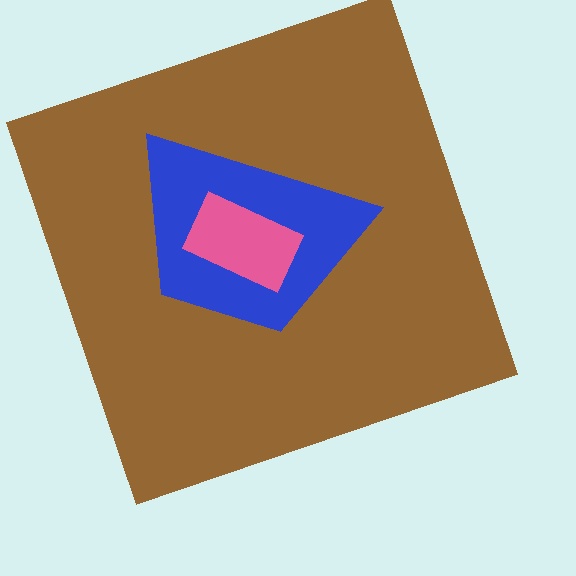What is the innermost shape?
The pink rectangle.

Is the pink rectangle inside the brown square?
Yes.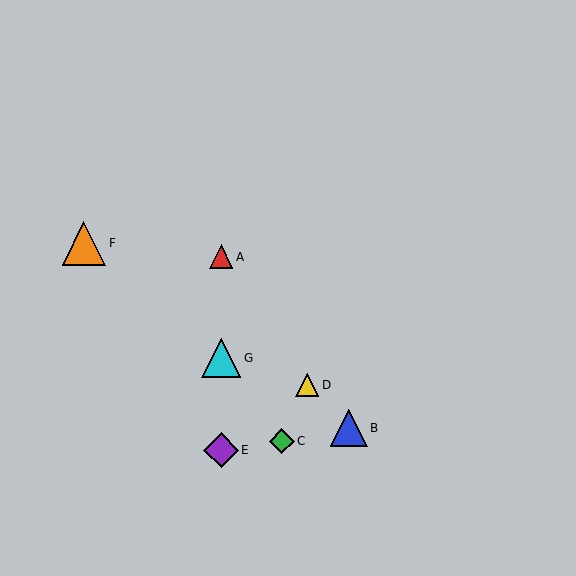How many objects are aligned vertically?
3 objects (A, E, G) are aligned vertically.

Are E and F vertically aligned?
No, E is at x≈221 and F is at x≈84.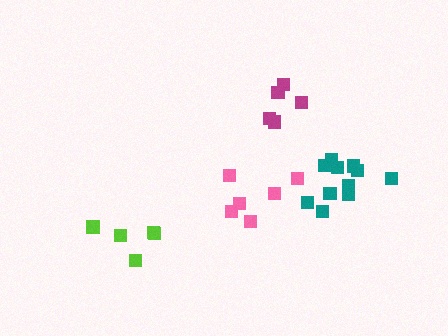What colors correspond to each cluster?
The clusters are colored: lime, magenta, pink, teal.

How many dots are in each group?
Group 1: 5 dots, Group 2: 5 dots, Group 3: 6 dots, Group 4: 11 dots (27 total).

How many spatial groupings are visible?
There are 4 spatial groupings.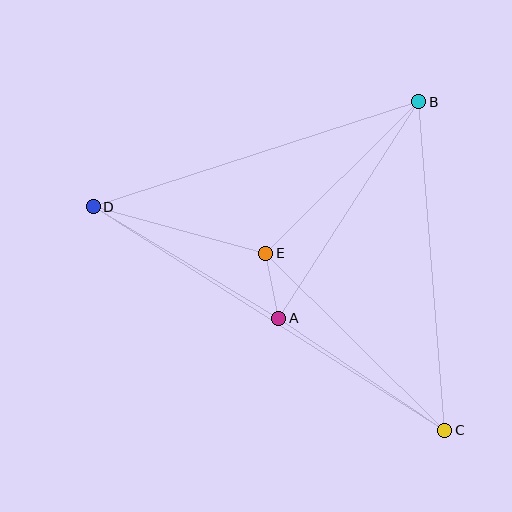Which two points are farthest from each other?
Points C and D are farthest from each other.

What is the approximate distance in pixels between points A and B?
The distance between A and B is approximately 258 pixels.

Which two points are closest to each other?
Points A and E are closest to each other.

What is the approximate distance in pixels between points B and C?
The distance between B and C is approximately 330 pixels.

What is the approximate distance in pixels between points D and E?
The distance between D and E is approximately 179 pixels.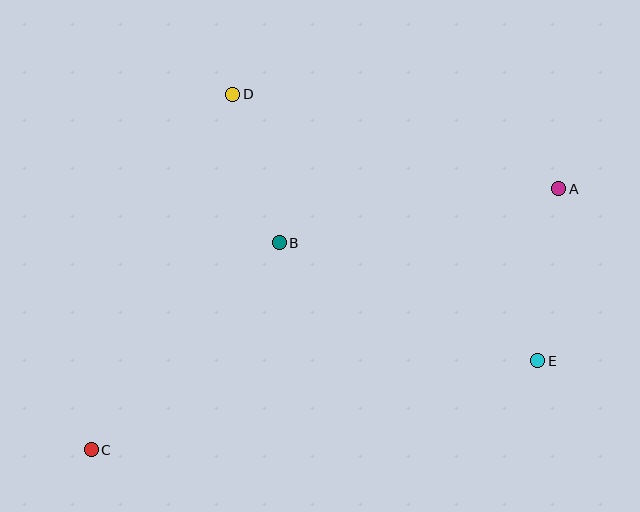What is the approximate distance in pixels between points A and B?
The distance between A and B is approximately 285 pixels.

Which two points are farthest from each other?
Points A and C are farthest from each other.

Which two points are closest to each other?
Points B and D are closest to each other.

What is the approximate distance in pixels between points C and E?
The distance between C and E is approximately 455 pixels.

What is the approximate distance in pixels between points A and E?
The distance between A and E is approximately 174 pixels.